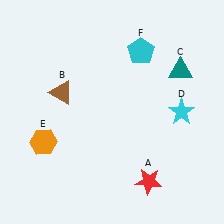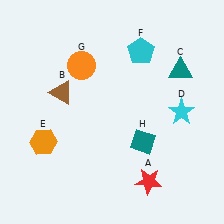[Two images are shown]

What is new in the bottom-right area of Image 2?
A teal diamond (H) was added in the bottom-right area of Image 2.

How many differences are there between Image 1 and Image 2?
There are 2 differences between the two images.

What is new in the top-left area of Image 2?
An orange circle (G) was added in the top-left area of Image 2.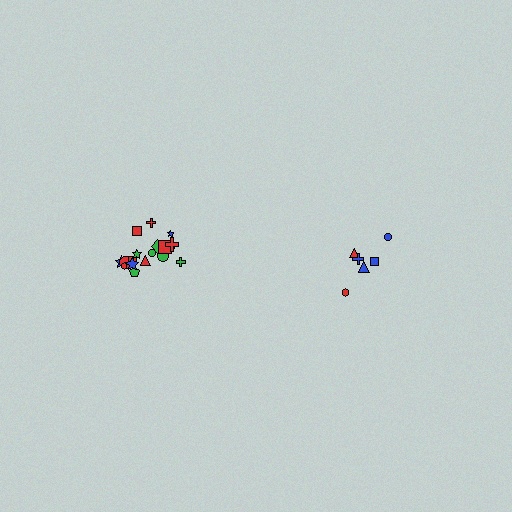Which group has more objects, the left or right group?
The left group.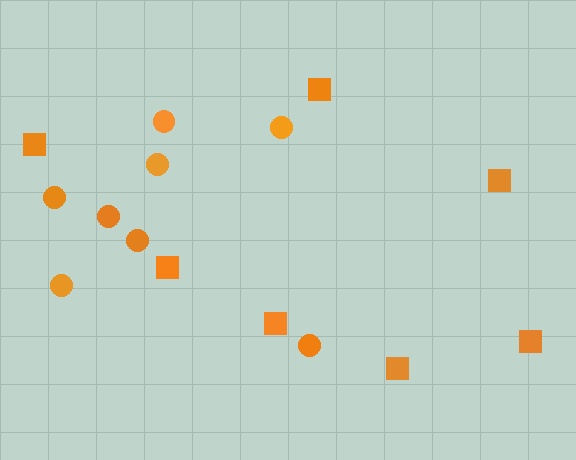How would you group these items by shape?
There are 2 groups: one group of circles (8) and one group of squares (7).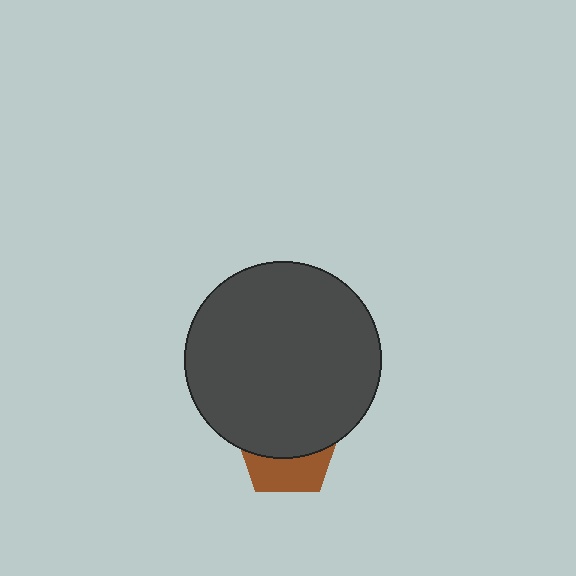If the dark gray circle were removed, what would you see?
You would see the complete brown pentagon.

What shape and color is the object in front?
The object in front is a dark gray circle.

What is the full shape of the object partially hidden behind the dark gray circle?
The partially hidden object is a brown pentagon.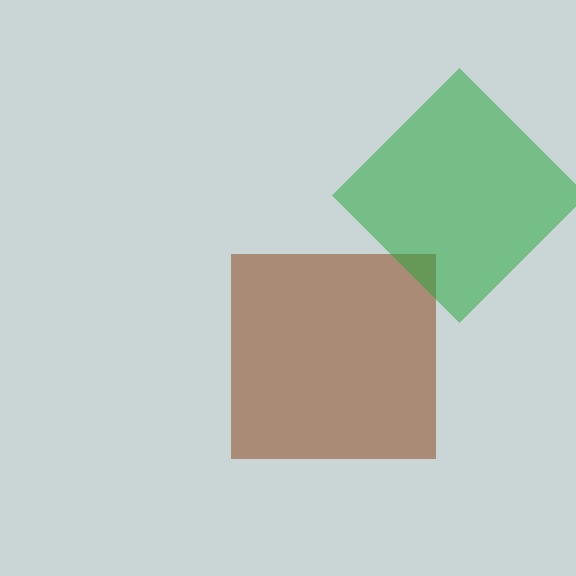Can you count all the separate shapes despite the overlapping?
Yes, there are 2 separate shapes.